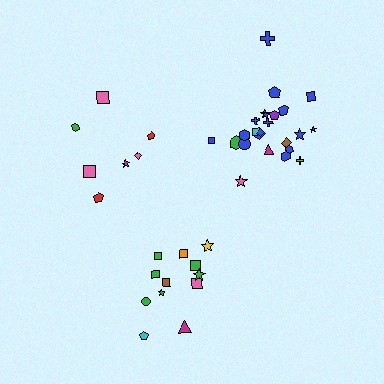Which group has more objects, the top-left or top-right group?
The top-right group.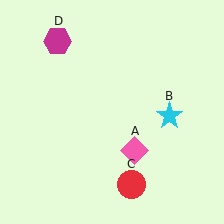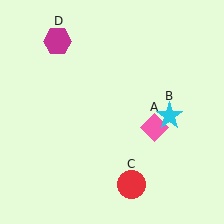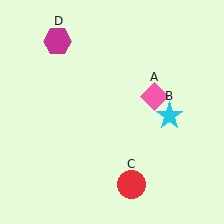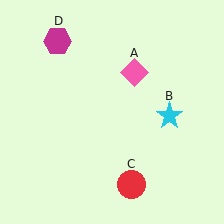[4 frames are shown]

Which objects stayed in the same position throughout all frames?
Cyan star (object B) and red circle (object C) and magenta hexagon (object D) remained stationary.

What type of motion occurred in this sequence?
The pink diamond (object A) rotated counterclockwise around the center of the scene.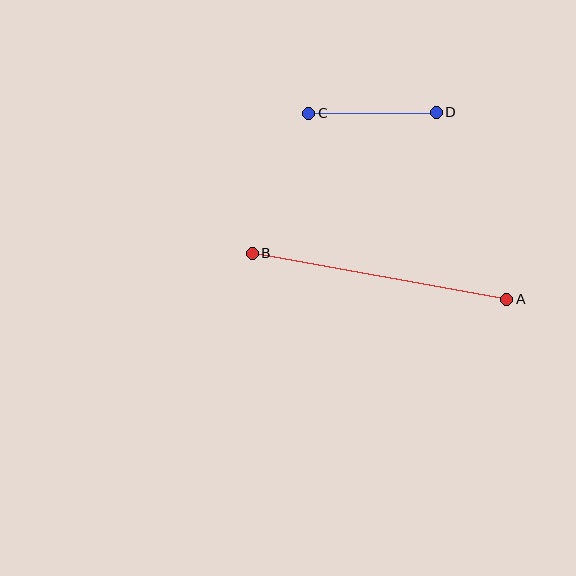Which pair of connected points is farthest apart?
Points A and B are farthest apart.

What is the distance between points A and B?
The distance is approximately 259 pixels.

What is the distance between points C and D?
The distance is approximately 127 pixels.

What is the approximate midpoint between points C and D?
The midpoint is at approximately (372, 113) pixels.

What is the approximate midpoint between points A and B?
The midpoint is at approximately (380, 276) pixels.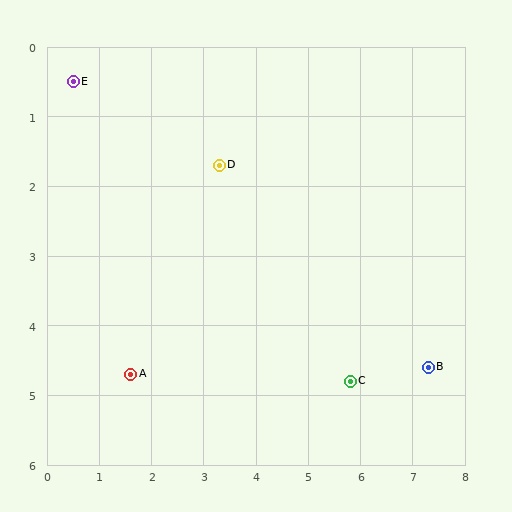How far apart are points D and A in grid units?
Points D and A are about 3.4 grid units apart.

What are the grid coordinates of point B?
Point B is at approximately (7.3, 4.6).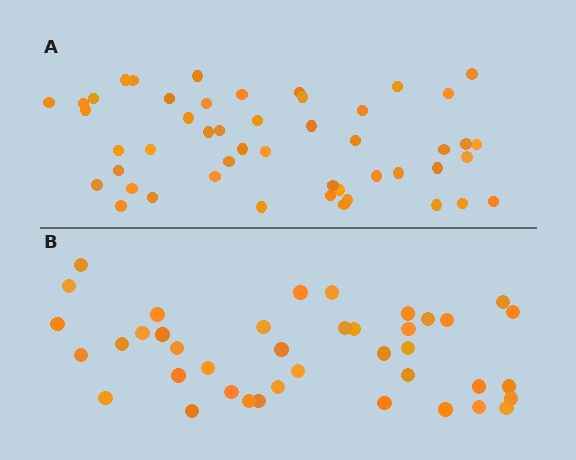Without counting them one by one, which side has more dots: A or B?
Region A (the top region) has more dots.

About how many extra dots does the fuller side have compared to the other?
Region A has roughly 8 or so more dots than region B.